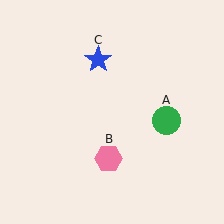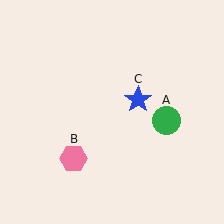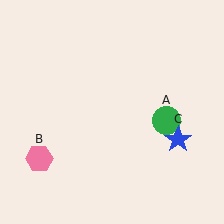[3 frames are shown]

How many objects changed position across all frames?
2 objects changed position: pink hexagon (object B), blue star (object C).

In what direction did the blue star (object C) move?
The blue star (object C) moved down and to the right.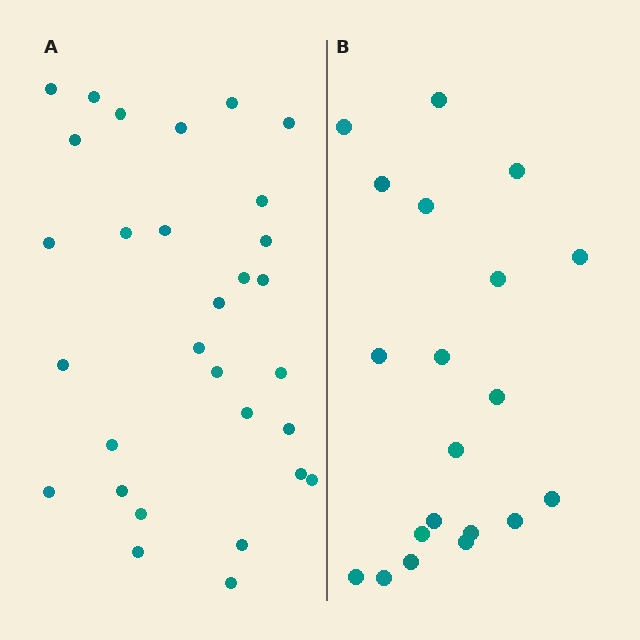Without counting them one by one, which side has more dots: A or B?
Region A (the left region) has more dots.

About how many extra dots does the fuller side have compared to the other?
Region A has roughly 10 or so more dots than region B.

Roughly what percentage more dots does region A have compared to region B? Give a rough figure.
About 50% more.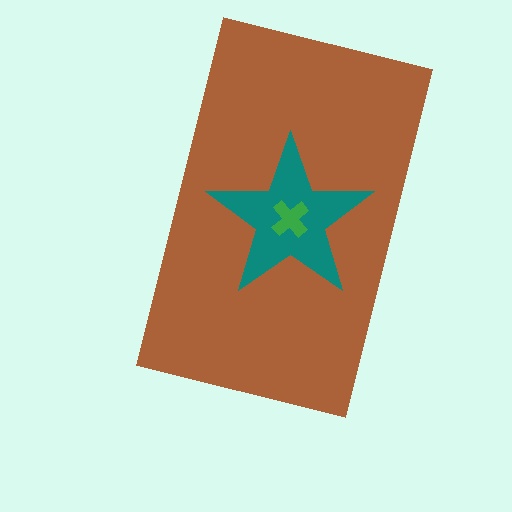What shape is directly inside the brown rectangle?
The teal star.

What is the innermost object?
The green cross.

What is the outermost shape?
The brown rectangle.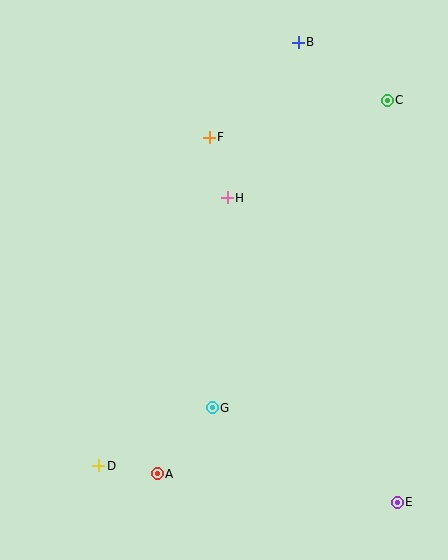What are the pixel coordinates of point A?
Point A is at (157, 474).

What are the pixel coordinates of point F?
Point F is at (209, 137).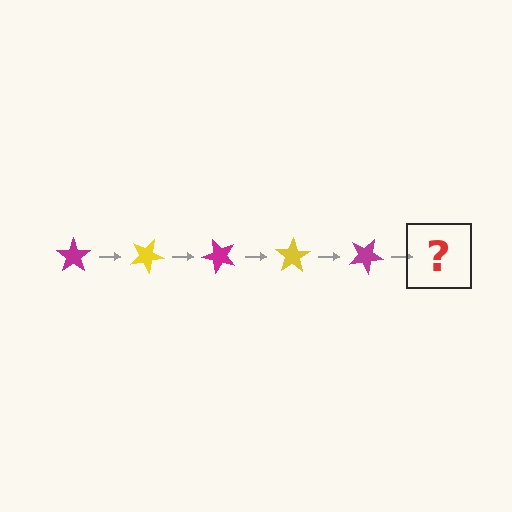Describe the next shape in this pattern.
It should be a yellow star, rotated 125 degrees from the start.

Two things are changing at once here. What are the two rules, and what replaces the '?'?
The two rules are that it rotates 25 degrees each step and the color cycles through magenta and yellow. The '?' should be a yellow star, rotated 125 degrees from the start.